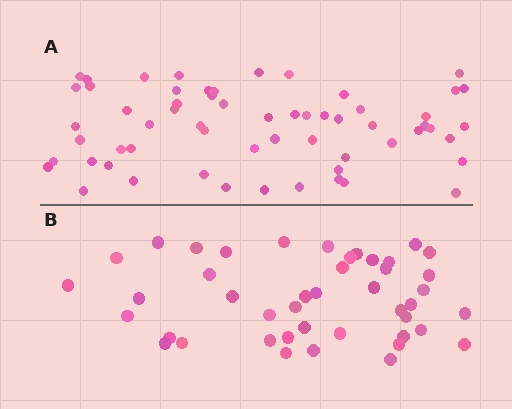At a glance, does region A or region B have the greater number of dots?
Region A (the top region) has more dots.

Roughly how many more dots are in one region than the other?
Region A has approximately 15 more dots than region B.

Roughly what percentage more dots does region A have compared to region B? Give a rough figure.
About 35% more.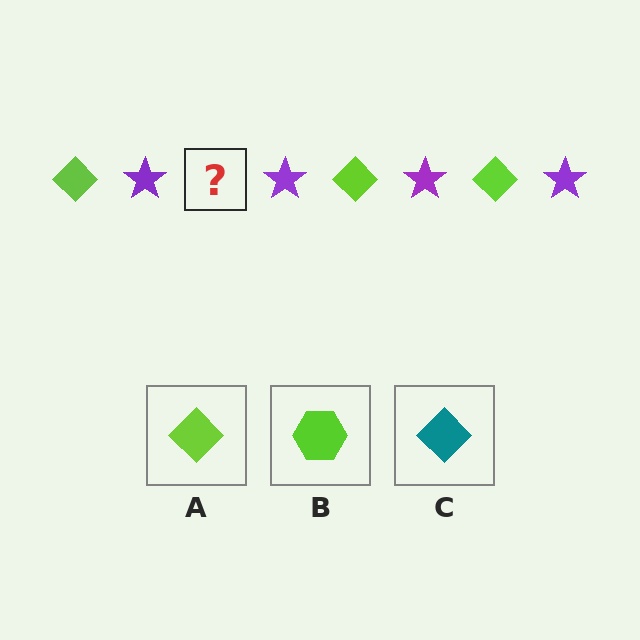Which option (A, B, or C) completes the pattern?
A.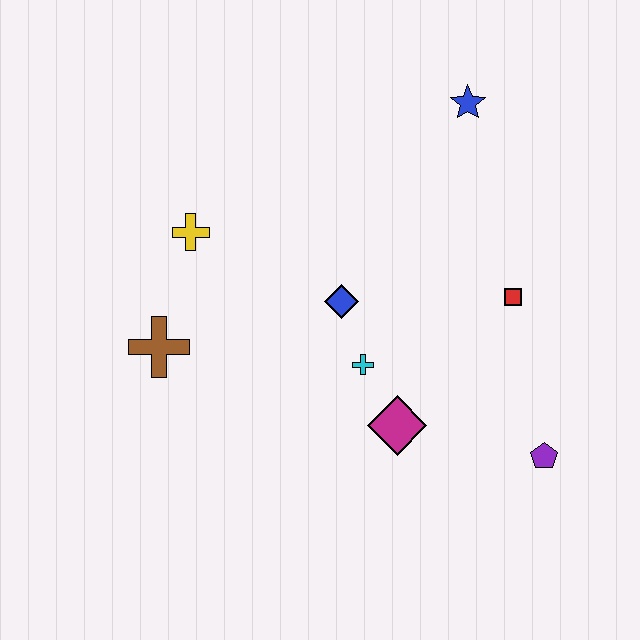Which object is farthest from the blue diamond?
The purple pentagon is farthest from the blue diamond.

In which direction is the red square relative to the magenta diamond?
The red square is above the magenta diamond.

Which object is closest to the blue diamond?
The cyan cross is closest to the blue diamond.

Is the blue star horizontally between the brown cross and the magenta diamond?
No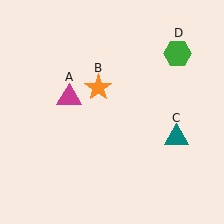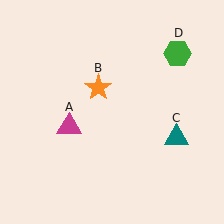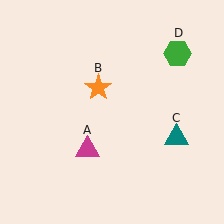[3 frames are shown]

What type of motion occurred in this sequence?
The magenta triangle (object A) rotated counterclockwise around the center of the scene.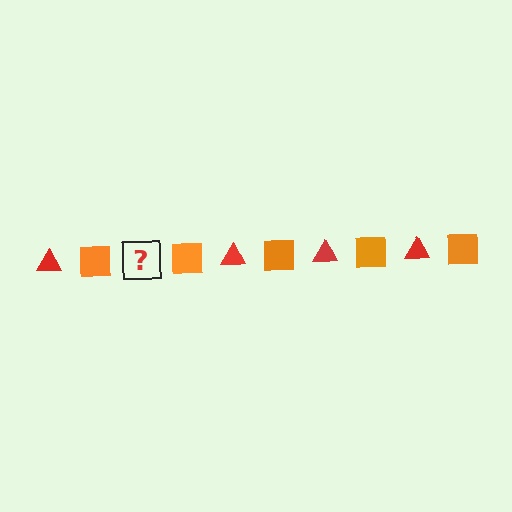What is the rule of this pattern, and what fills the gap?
The rule is that the pattern alternates between red triangle and orange square. The gap should be filled with a red triangle.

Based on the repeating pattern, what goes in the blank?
The blank should be a red triangle.